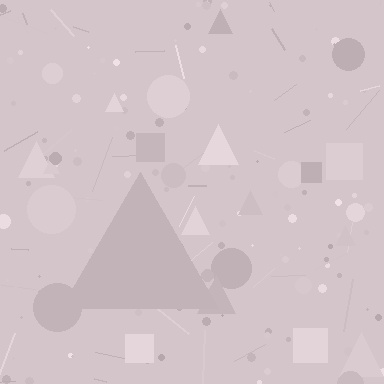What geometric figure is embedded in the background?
A triangle is embedded in the background.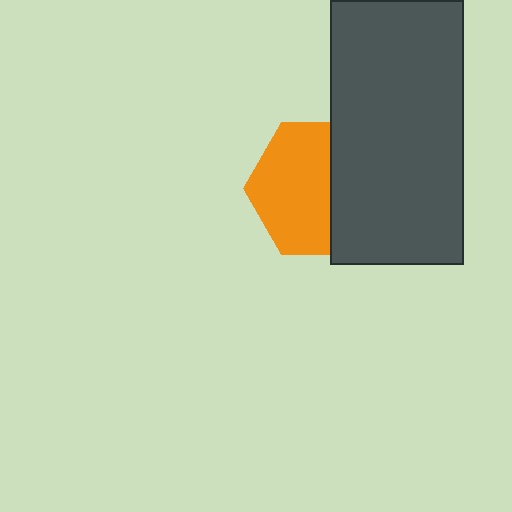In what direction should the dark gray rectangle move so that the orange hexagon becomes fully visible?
The dark gray rectangle should move right. That is the shortest direction to clear the overlap and leave the orange hexagon fully visible.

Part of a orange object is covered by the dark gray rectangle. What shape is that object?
It is a hexagon.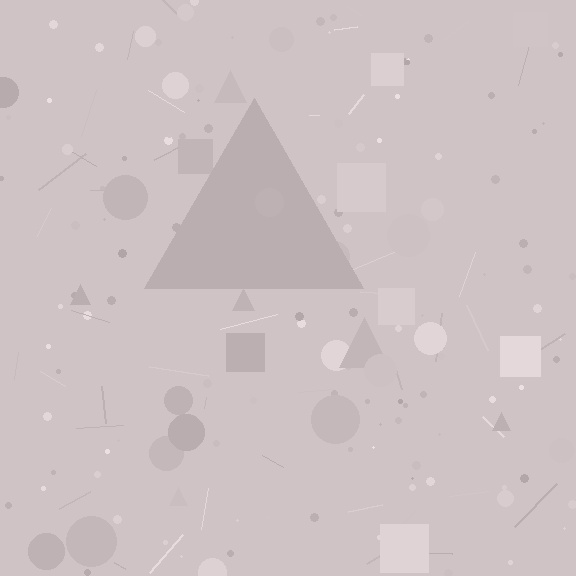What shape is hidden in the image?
A triangle is hidden in the image.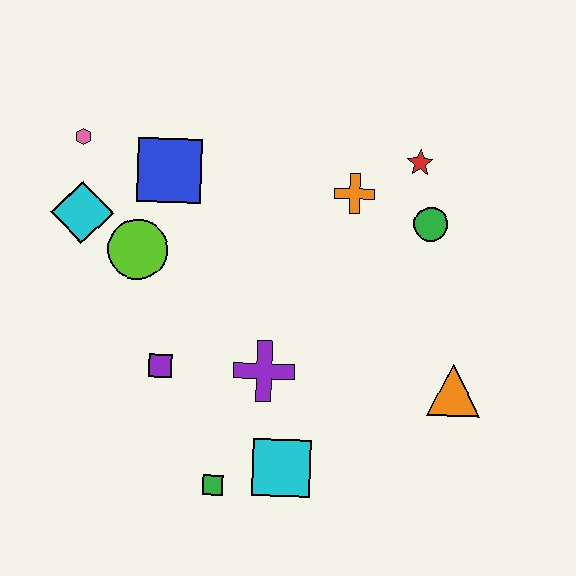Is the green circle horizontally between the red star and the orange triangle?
Yes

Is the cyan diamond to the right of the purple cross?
No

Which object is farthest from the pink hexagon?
The orange triangle is farthest from the pink hexagon.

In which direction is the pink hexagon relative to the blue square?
The pink hexagon is to the left of the blue square.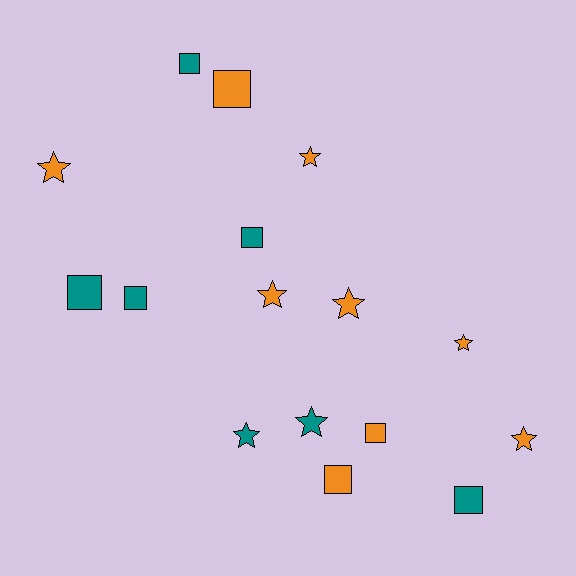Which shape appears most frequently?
Star, with 8 objects.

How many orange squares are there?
There are 3 orange squares.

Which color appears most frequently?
Orange, with 9 objects.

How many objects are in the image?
There are 16 objects.